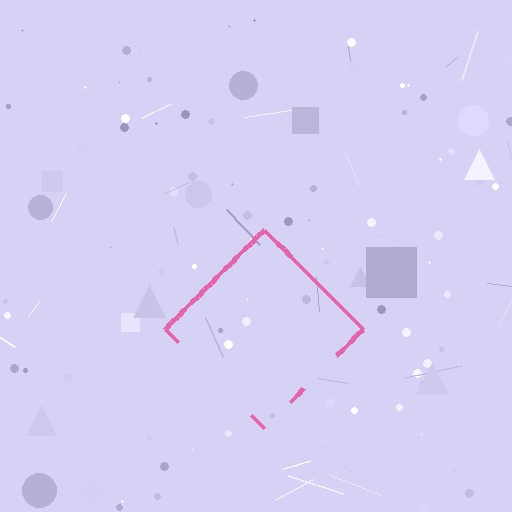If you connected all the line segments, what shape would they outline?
They would outline a diamond.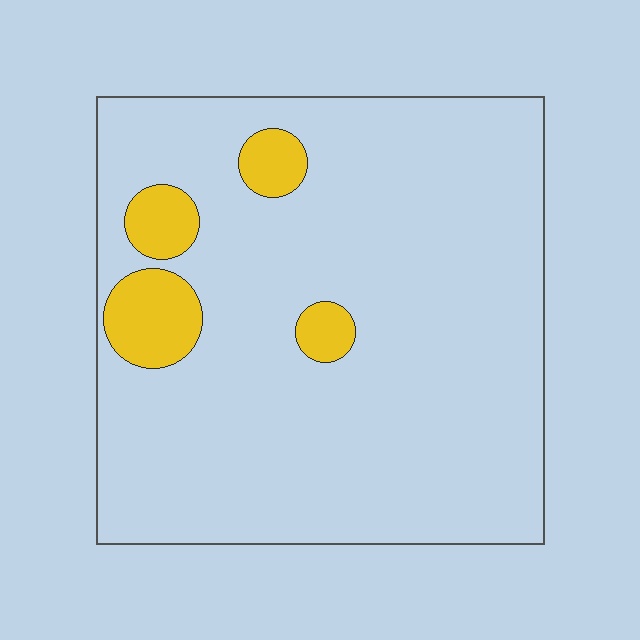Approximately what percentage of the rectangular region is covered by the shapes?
Approximately 10%.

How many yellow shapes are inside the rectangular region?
4.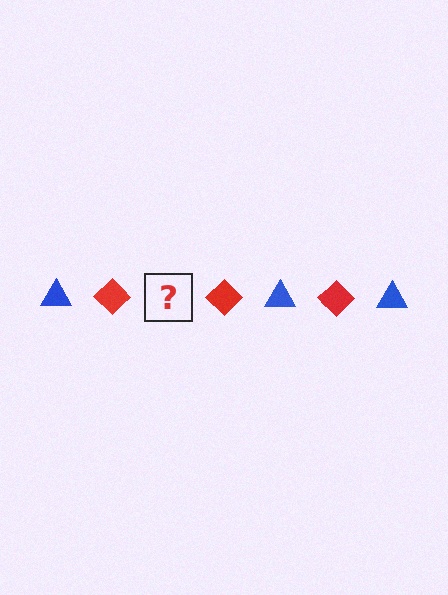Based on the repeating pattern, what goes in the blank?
The blank should be a blue triangle.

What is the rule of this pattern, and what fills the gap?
The rule is that the pattern alternates between blue triangle and red diamond. The gap should be filled with a blue triangle.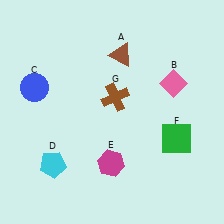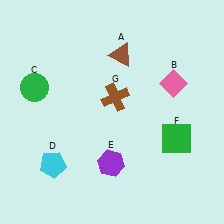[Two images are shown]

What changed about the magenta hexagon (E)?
In Image 1, E is magenta. In Image 2, it changed to purple.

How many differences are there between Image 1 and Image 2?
There are 2 differences between the two images.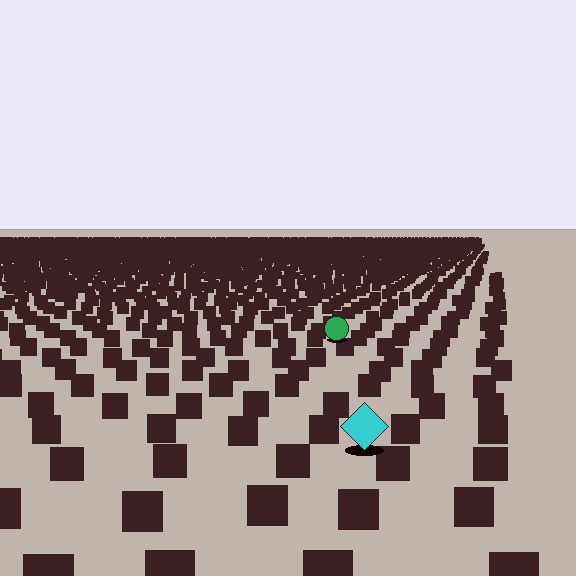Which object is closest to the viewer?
The cyan diamond is closest. The texture marks near it are larger and more spread out.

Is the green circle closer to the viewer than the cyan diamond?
No. The cyan diamond is closer — you can tell from the texture gradient: the ground texture is coarser near it.